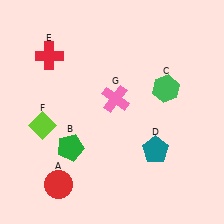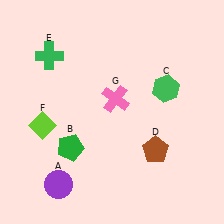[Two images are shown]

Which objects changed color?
A changed from red to purple. D changed from teal to brown. E changed from red to green.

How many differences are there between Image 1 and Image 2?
There are 3 differences between the two images.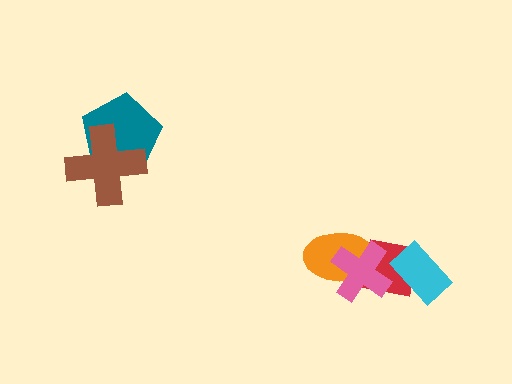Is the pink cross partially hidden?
No, no other shape covers it.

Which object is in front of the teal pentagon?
The brown cross is in front of the teal pentagon.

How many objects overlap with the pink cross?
2 objects overlap with the pink cross.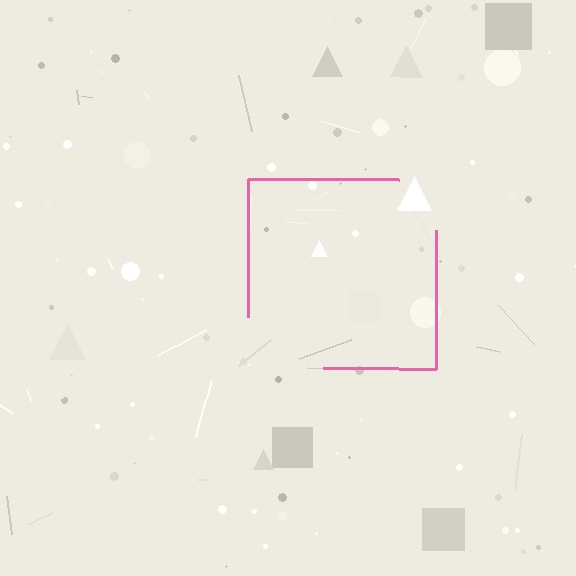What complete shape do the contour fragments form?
The contour fragments form a square.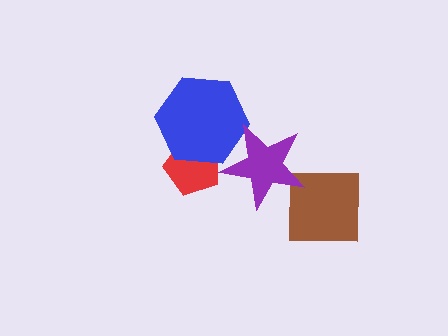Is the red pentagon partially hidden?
Yes, it is partially covered by another shape.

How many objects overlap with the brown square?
1 object overlaps with the brown square.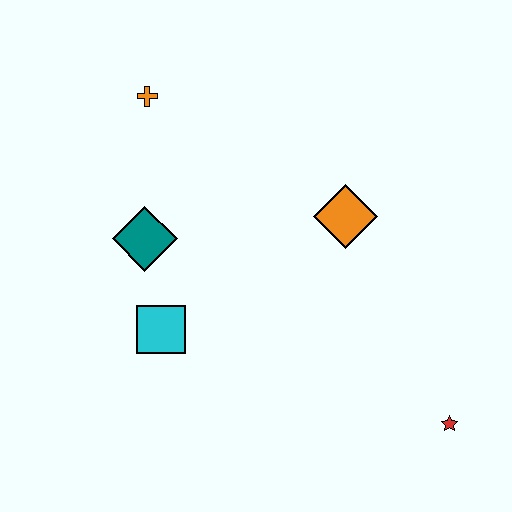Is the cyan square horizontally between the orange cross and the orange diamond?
Yes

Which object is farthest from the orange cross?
The red star is farthest from the orange cross.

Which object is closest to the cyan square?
The teal diamond is closest to the cyan square.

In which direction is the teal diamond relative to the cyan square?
The teal diamond is above the cyan square.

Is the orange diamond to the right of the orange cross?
Yes